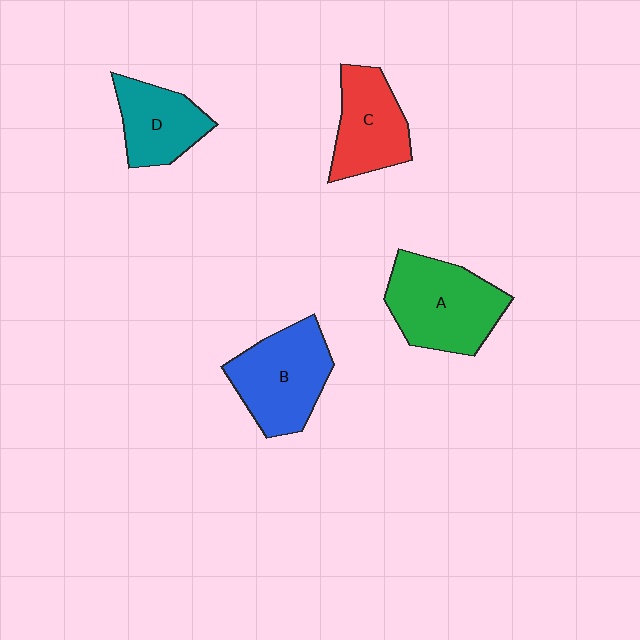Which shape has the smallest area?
Shape D (teal).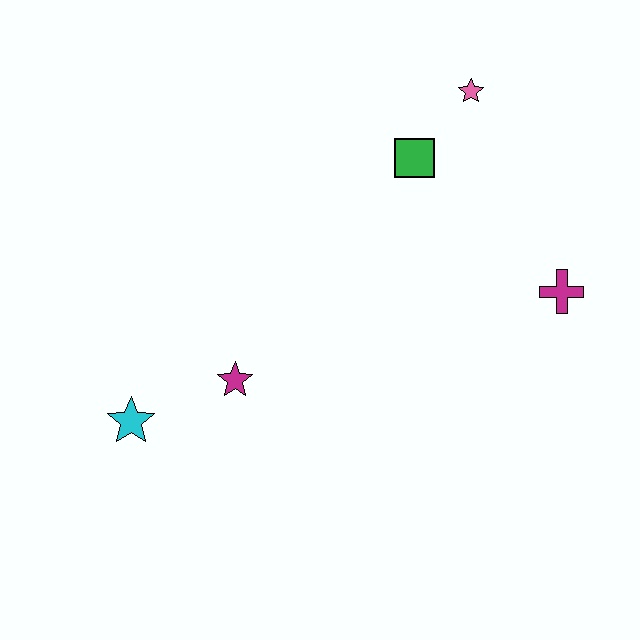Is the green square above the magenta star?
Yes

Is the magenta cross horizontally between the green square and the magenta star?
No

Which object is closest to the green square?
The pink star is closest to the green square.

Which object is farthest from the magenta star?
The pink star is farthest from the magenta star.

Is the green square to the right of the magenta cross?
No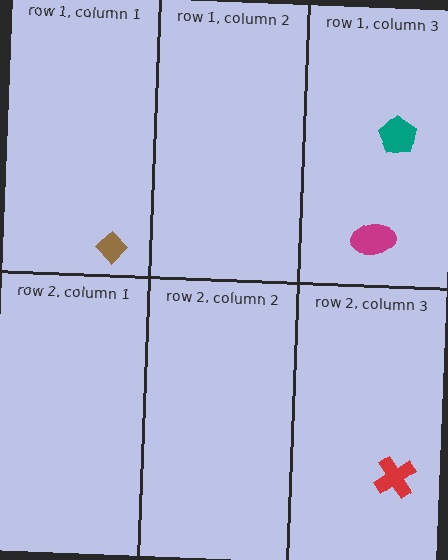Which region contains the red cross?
The row 2, column 3 region.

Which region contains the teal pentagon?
The row 1, column 3 region.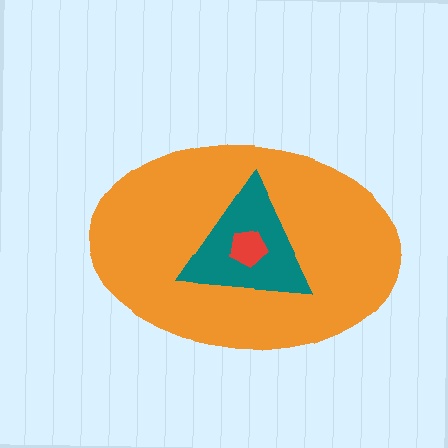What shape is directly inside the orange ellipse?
The teal triangle.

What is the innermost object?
The red pentagon.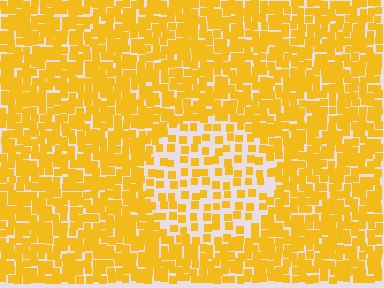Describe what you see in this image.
The image contains small yellow elements arranged at two different densities. A circle-shaped region is visible where the elements are less densely packed than the surrounding area.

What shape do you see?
I see a circle.